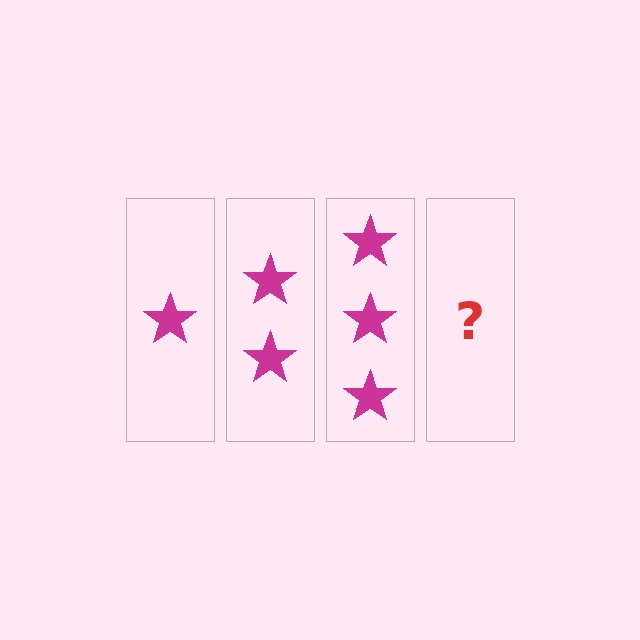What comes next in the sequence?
The next element should be 4 stars.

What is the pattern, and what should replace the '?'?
The pattern is that each step adds one more star. The '?' should be 4 stars.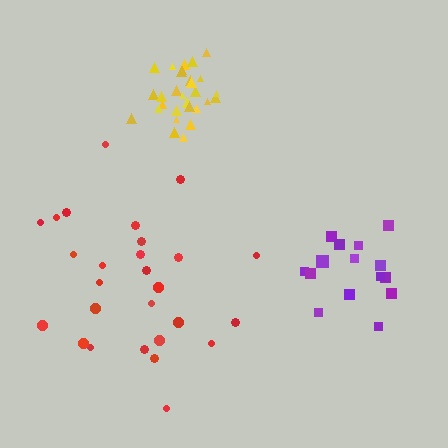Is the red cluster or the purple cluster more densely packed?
Purple.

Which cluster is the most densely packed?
Yellow.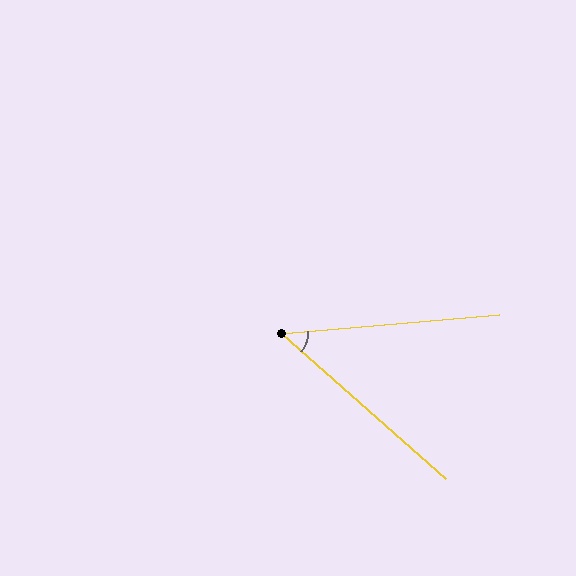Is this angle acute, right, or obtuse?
It is acute.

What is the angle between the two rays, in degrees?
Approximately 46 degrees.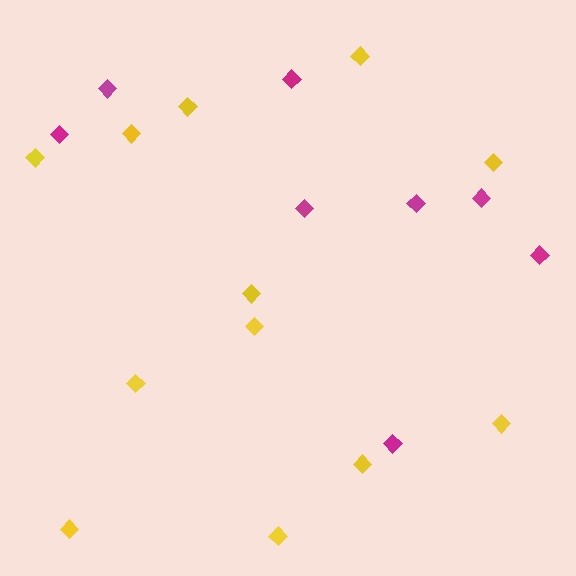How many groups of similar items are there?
There are 2 groups: one group of yellow diamonds (12) and one group of magenta diamonds (8).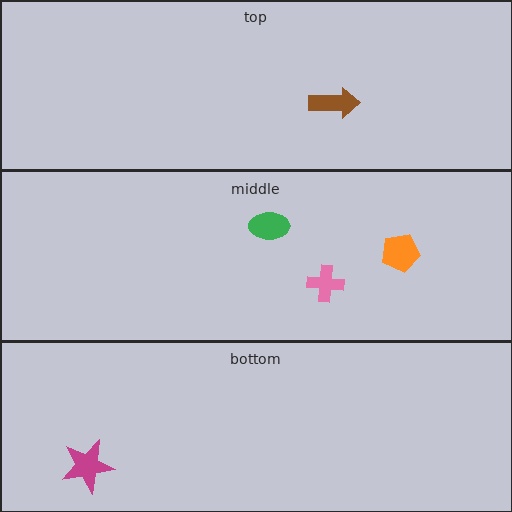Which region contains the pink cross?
The middle region.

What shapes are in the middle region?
The orange pentagon, the pink cross, the green ellipse.